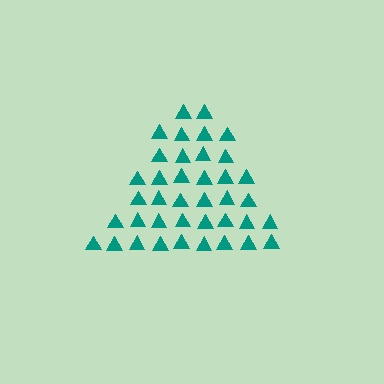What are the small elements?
The small elements are triangles.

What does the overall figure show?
The overall figure shows a triangle.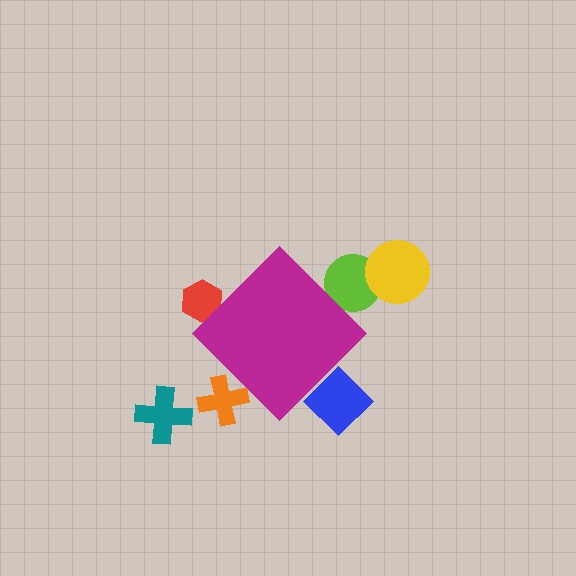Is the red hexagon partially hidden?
Yes, the red hexagon is partially hidden behind the magenta diamond.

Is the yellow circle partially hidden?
No, the yellow circle is fully visible.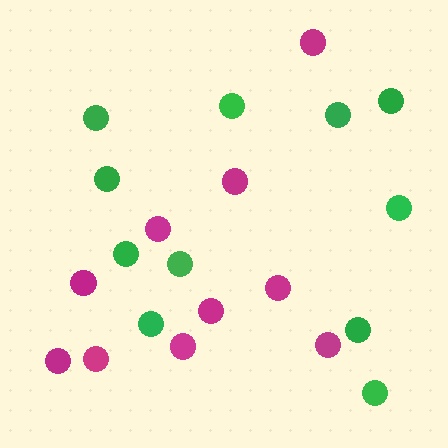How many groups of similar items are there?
There are 2 groups: one group of green circles (11) and one group of magenta circles (10).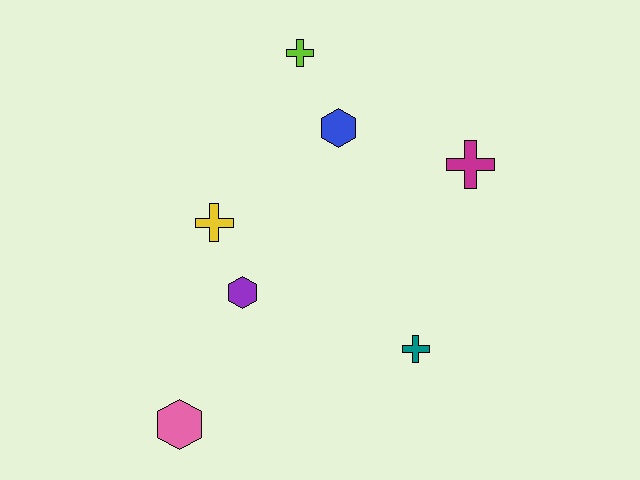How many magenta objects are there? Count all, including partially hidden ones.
There is 1 magenta object.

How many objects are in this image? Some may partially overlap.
There are 7 objects.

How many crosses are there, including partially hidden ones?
There are 4 crosses.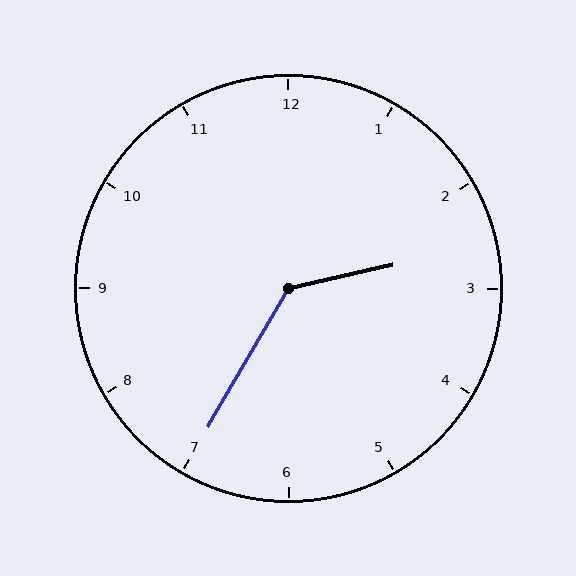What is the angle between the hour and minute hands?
Approximately 132 degrees.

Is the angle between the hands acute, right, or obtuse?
It is obtuse.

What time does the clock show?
2:35.